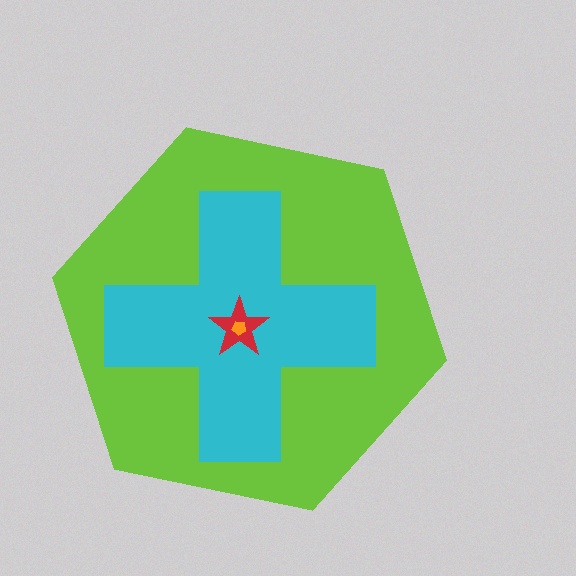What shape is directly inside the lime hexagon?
The cyan cross.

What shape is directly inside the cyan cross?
The red star.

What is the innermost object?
The orange pentagon.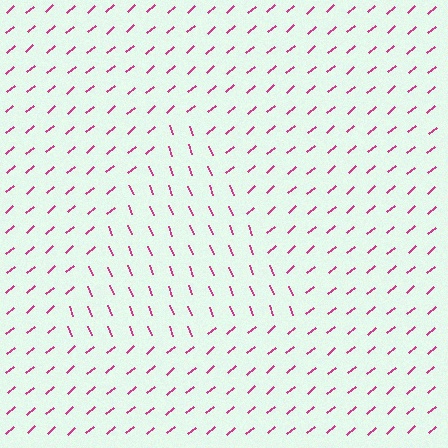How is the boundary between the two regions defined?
The boundary is defined purely by a change in line orientation (approximately 71 degrees difference). All lines are the same color and thickness.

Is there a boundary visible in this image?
Yes, there is a texture boundary formed by a change in line orientation.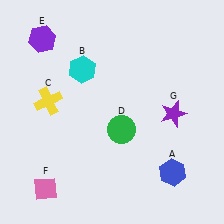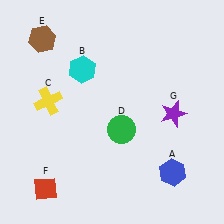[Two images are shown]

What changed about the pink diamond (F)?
In Image 1, F is pink. In Image 2, it changed to red.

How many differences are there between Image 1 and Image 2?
There are 2 differences between the two images.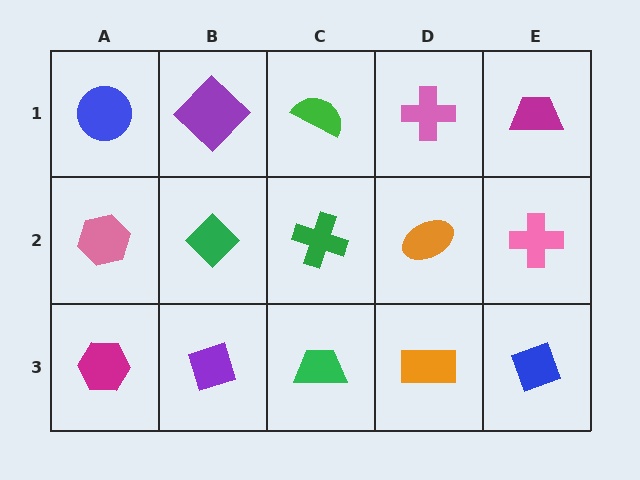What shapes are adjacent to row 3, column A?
A pink hexagon (row 2, column A), a purple diamond (row 3, column B).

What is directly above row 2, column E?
A magenta trapezoid.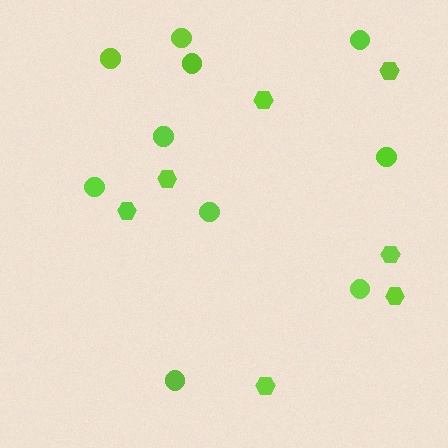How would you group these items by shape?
There are 2 groups: one group of hexagons (7) and one group of circles (10).